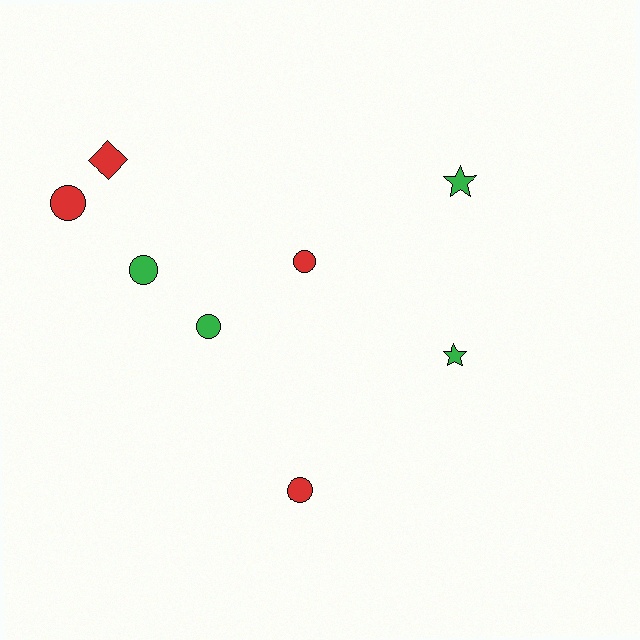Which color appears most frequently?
Green, with 4 objects.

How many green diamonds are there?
There are no green diamonds.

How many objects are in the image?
There are 8 objects.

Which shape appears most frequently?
Circle, with 5 objects.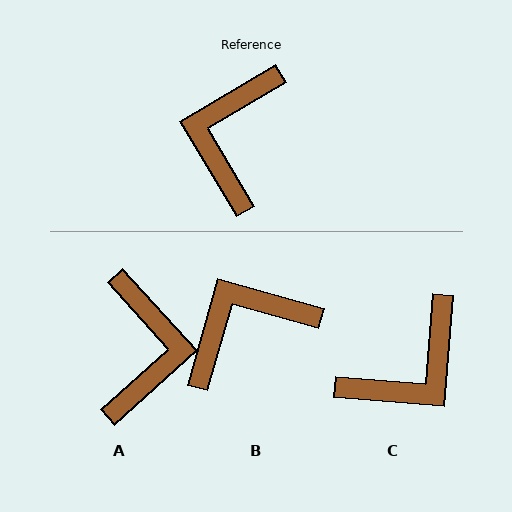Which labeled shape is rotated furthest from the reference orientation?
A, about 169 degrees away.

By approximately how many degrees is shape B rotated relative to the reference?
Approximately 46 degrees clockwise.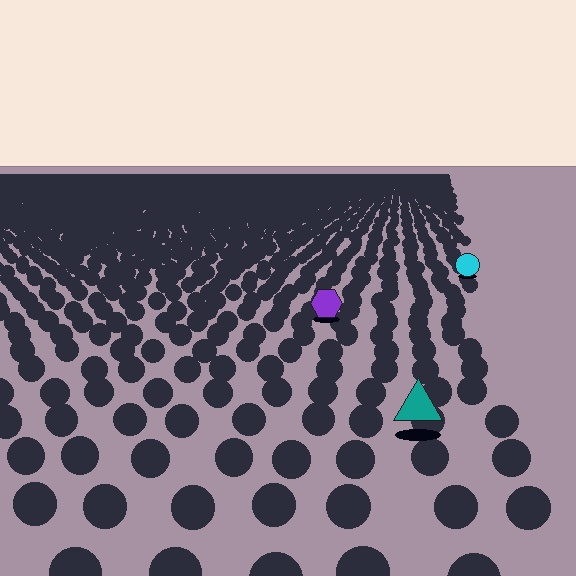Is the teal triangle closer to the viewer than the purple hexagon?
Yes. The teal triangle is closer — you can tell from the texture gradient: the ground texture is coarser near it.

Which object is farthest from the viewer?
The cyan circle is farthest from the viewer. It appears smaller and the ground texture around it is denser.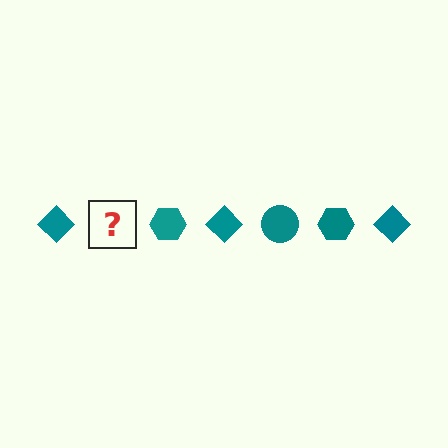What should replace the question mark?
The question mark should be replaced with a teal circle.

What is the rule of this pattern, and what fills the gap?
The rule is that the pattern cycles through diamond, circle, hexagon shapes in teal. The gap should be filled with a teal circle.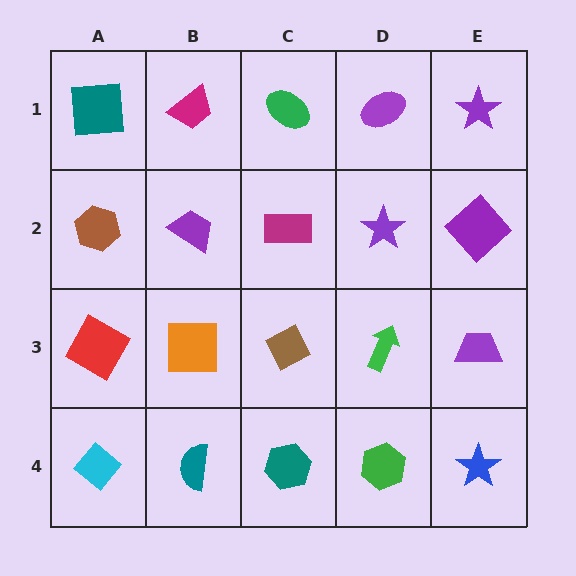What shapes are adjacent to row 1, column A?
A brown hexagon (row 2, column A), a magenta trapezoid (row 1, column B).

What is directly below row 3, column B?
A teal semicircle.